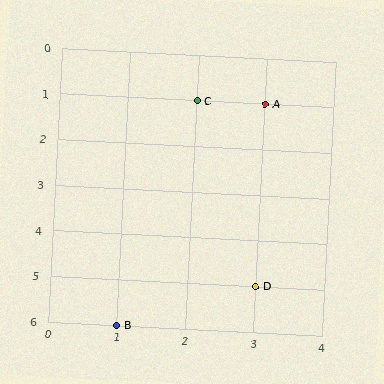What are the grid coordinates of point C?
Point C is at grid coordinates (2, 1).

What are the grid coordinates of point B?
Point B is at grid coordinates (1, 6).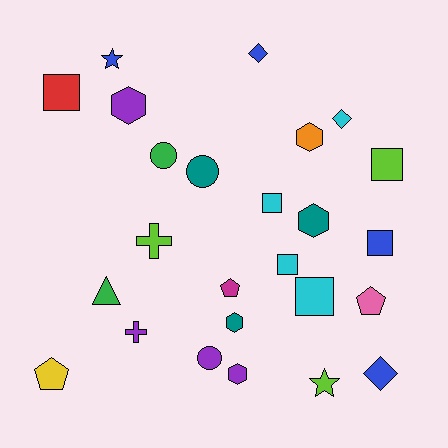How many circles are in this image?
There are 3 circles.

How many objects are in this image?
There are 25 objects.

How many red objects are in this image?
There is 1 red object.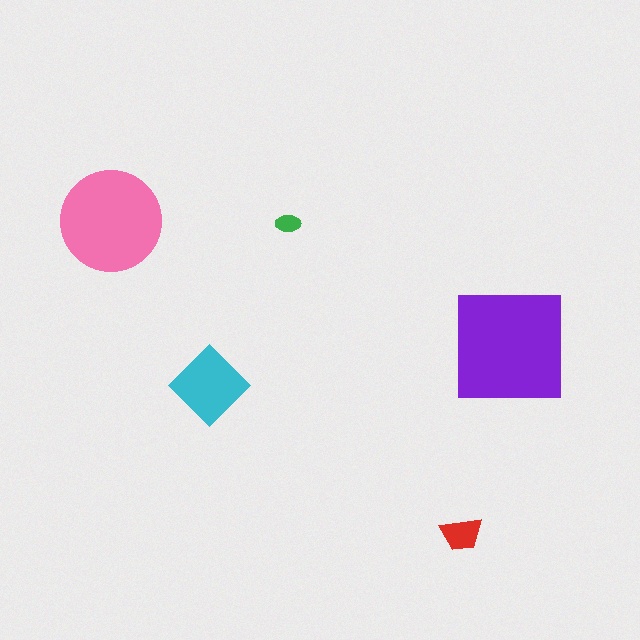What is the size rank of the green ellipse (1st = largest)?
5th.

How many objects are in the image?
There are 5 objects in the image.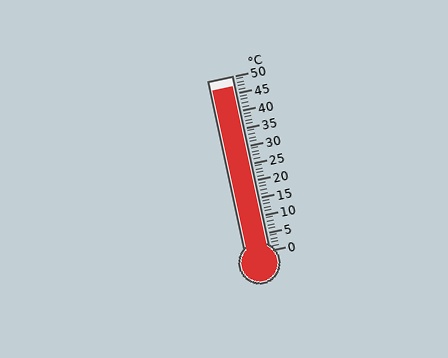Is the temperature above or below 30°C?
The temperature is above 30°C.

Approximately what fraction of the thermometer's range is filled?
The thermometer is filled to approximately 95% of its range.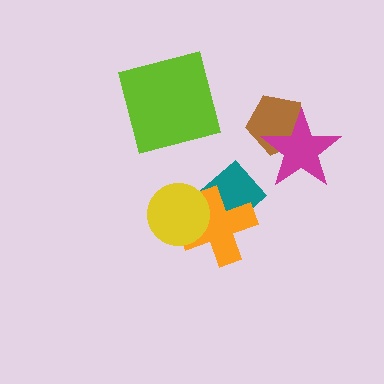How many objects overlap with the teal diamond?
2 objects overlap with the teal diamond.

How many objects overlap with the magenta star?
1 object overlaps with the magenta star.